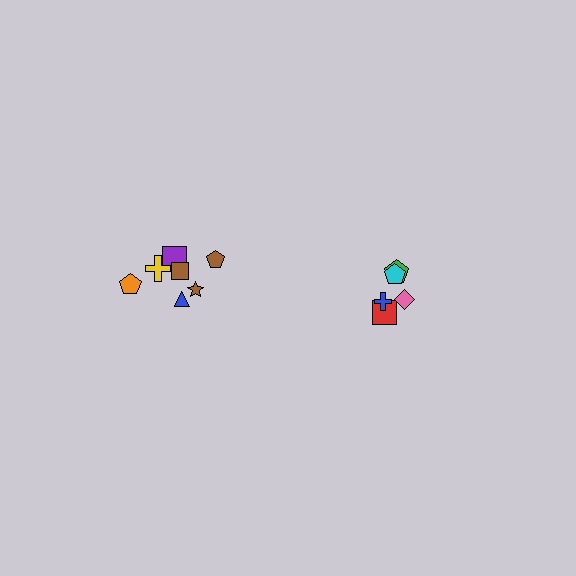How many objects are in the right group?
There are 5 objects.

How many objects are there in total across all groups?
There are 12 objects.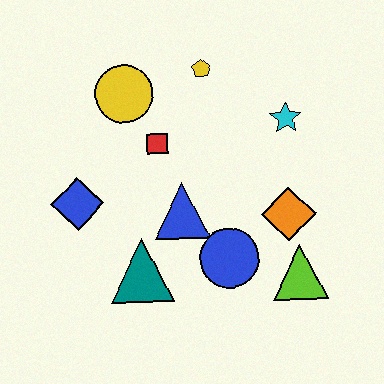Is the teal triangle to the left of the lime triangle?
Yes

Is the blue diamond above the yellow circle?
No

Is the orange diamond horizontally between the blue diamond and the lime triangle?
Yes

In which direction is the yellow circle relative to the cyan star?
The yellow circle is to the left of the cyan star.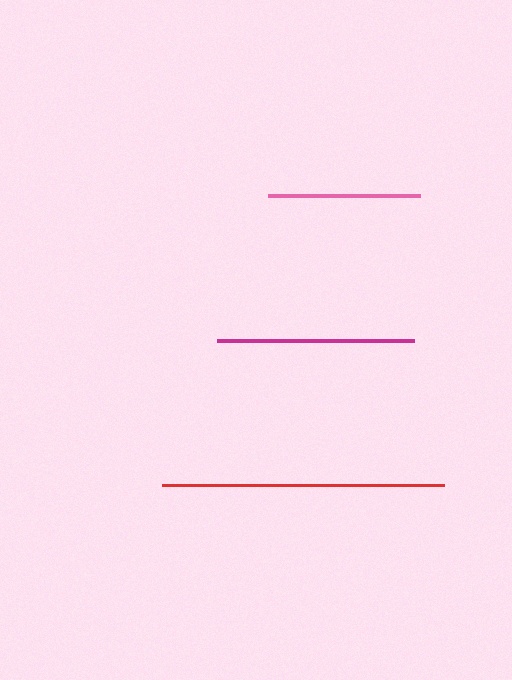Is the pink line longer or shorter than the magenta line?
The magenta line is longer than the pink line.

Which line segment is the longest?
The red line is the longest at approximately 282 pixels.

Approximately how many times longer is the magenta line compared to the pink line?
The magenta line is approximately 1.3 times the length of the pink line.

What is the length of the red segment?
The red segment is approximately 282 pixels long.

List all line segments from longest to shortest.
From longest to shortest: red, magenta, pink.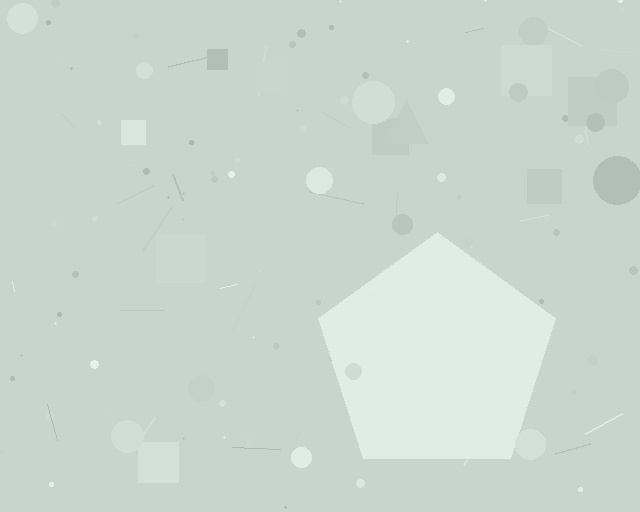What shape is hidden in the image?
A pentagon is hidden in the image.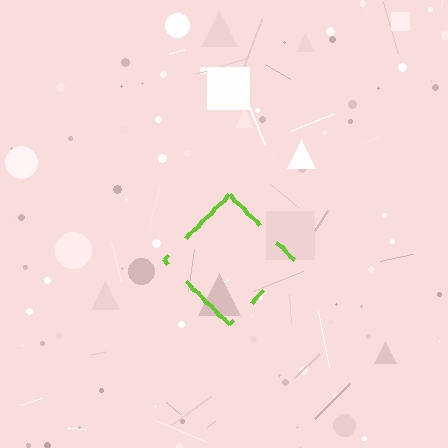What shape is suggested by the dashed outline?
The dashed outline suggests a diamond.